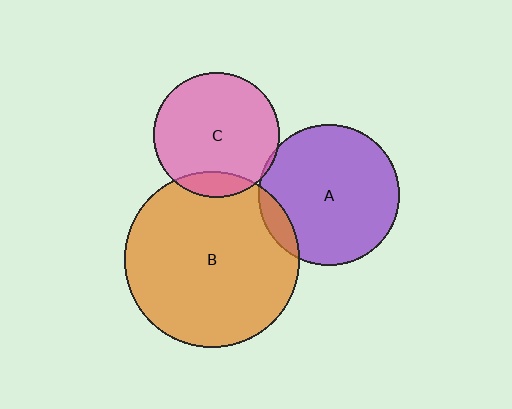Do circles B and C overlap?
Yes.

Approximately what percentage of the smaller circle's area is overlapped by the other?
Approximately 10%.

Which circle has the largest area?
Circle B (orange).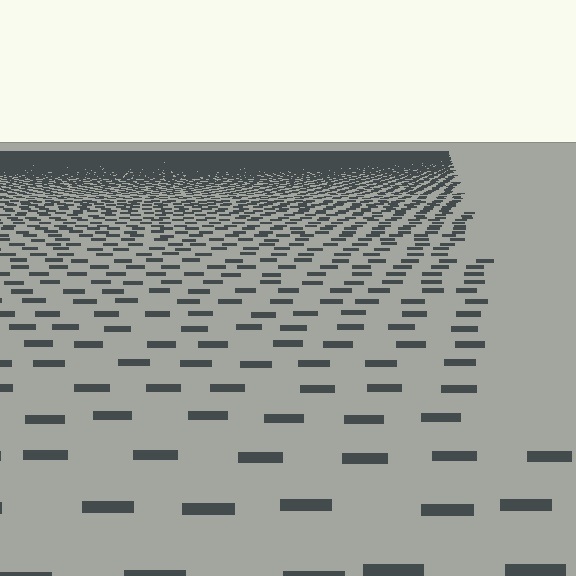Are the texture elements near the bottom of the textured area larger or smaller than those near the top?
Larger. Near the bottom, elements are closer to the viewer and appear at a bigger on-screen size.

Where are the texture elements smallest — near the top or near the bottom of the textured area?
Near the top.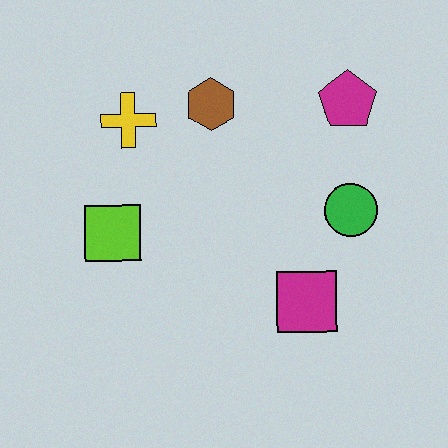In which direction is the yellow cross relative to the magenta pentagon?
The yellow cross is to the left of the magenta pentagon.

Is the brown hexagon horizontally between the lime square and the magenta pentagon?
Yes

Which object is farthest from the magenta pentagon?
The lime square is farthest from the magenta pentagon.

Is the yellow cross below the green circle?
No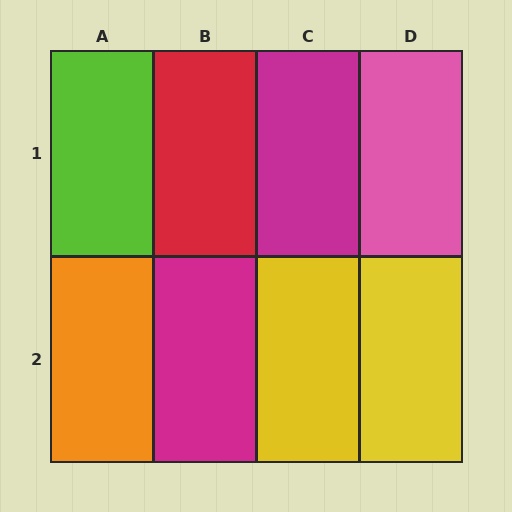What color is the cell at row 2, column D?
Yellow.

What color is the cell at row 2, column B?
Magenta.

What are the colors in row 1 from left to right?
Lime, red, magenta, pink.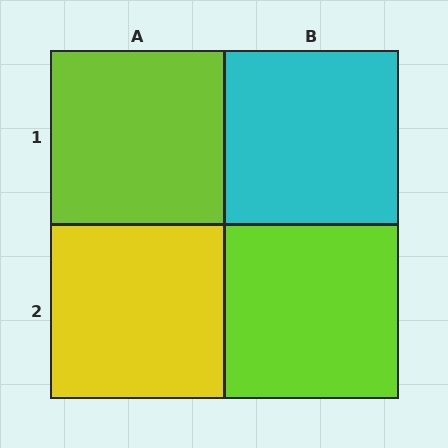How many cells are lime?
2 cells are lime.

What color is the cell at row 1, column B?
Cyan.